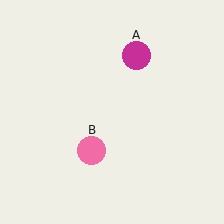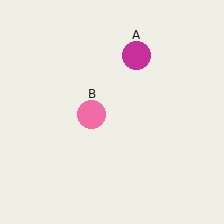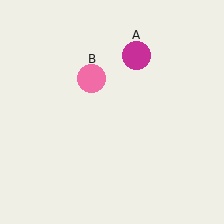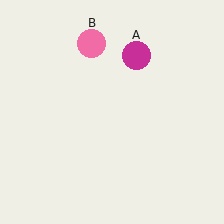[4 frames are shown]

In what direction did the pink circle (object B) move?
The pink circle (object B) moved up.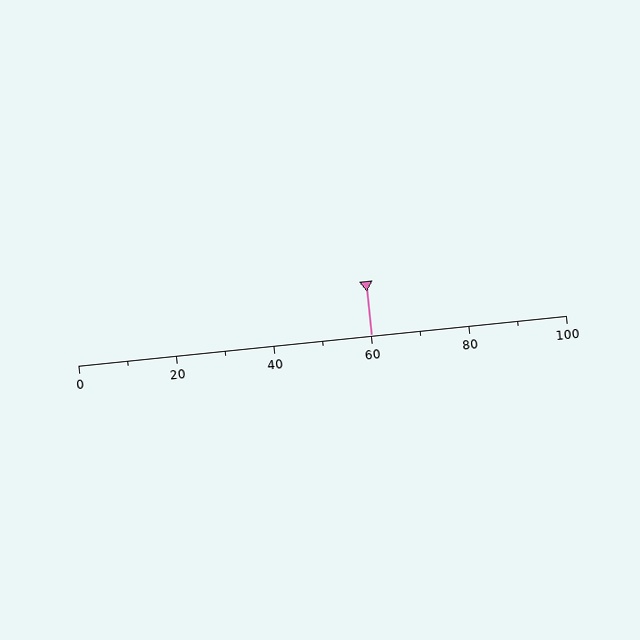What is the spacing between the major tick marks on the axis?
The major ticks are spaced 20 apart.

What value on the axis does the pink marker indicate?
The marker indicates approximately 60.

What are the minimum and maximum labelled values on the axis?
The axis runs from 0 to 100.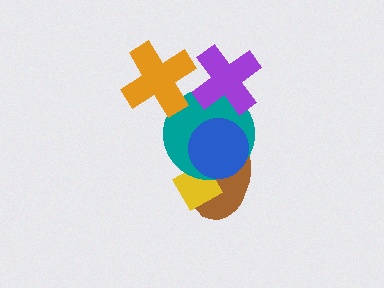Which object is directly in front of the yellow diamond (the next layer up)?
The teal circle is directly in front of the yellow diamond.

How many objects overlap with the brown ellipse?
3 objects overlap with the brown ellipse.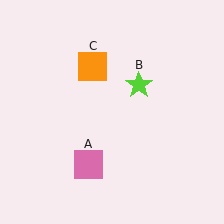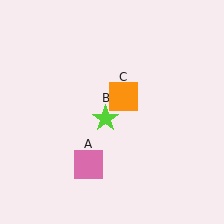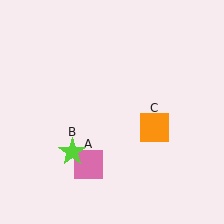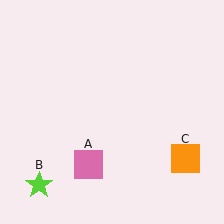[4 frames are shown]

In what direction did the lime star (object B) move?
The lime star (object B) moved down and to the left.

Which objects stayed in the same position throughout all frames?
Pink square (object A) remained stationary.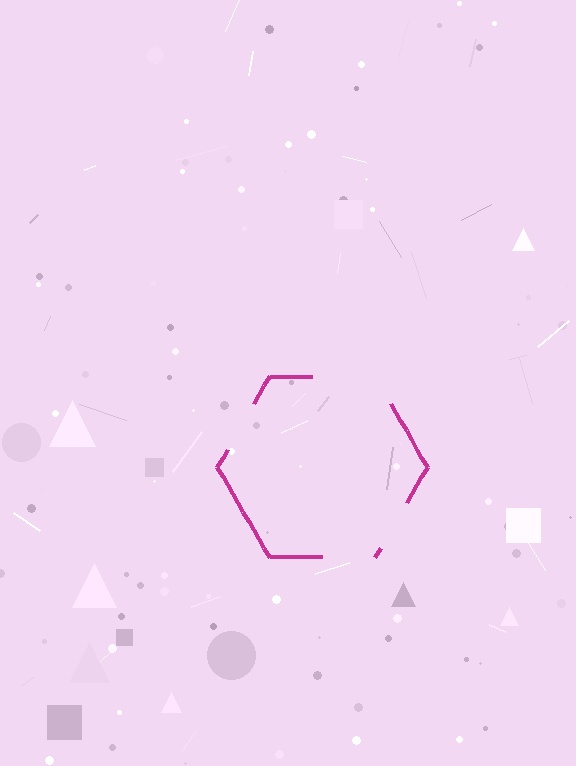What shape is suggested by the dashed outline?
The dashed outline suggests a hexagon.